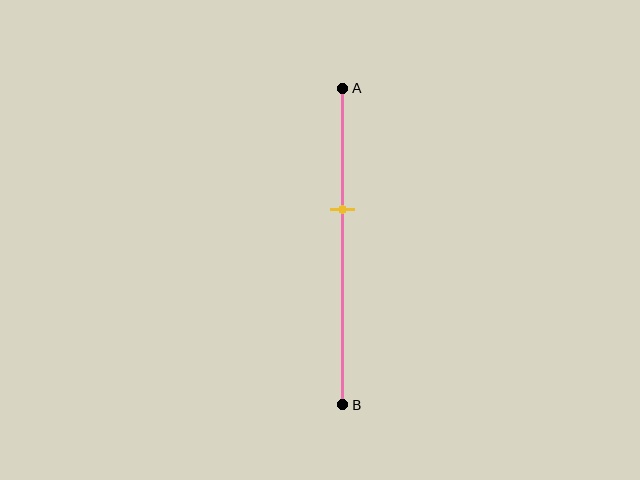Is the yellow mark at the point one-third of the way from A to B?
No, the mark is at about 40% from A, not at the 33% one-third point.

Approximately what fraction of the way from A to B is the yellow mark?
The yellow mark is approximately 40% of the way from A to B.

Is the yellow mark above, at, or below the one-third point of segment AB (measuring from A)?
The yellow mark is below the one-third point of segment AB.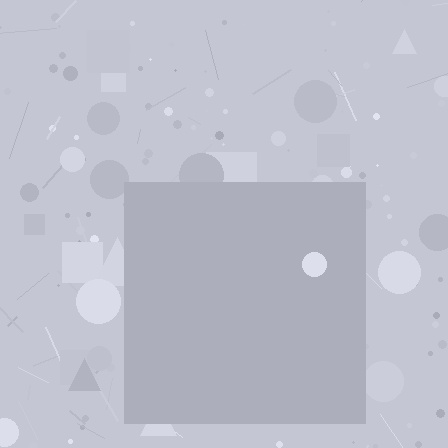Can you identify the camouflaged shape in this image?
The camouflaged shape is a square.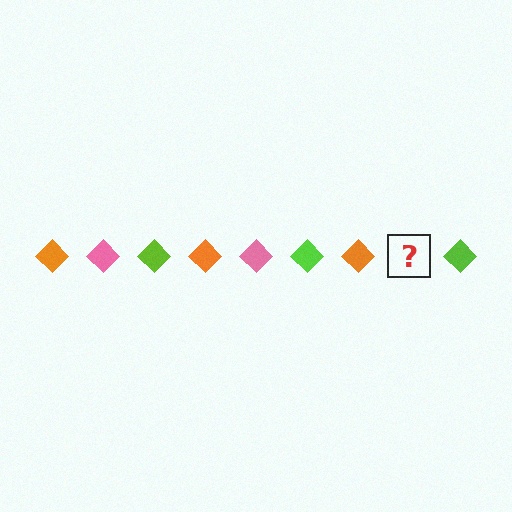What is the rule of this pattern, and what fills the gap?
The rule is that the pattern cycles through orange, pink, lime diamonds. The gap should be filled with a pink diamond.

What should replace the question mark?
The question mark should be replaced with a pink diamond.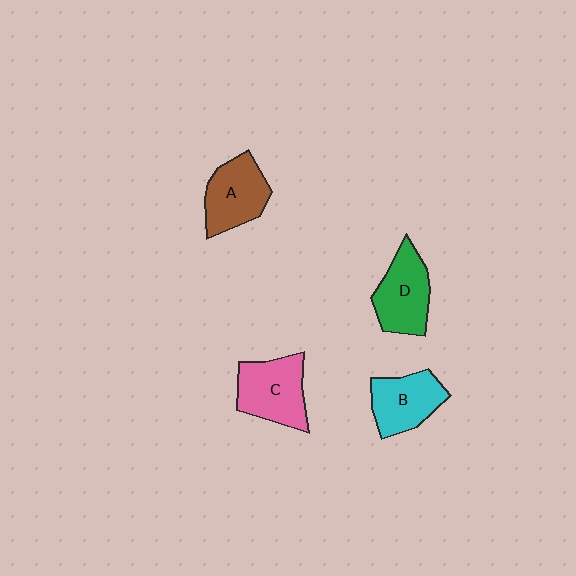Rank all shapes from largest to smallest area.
From largest to smallest: C (pink), D (green), A (brown), B (cyan).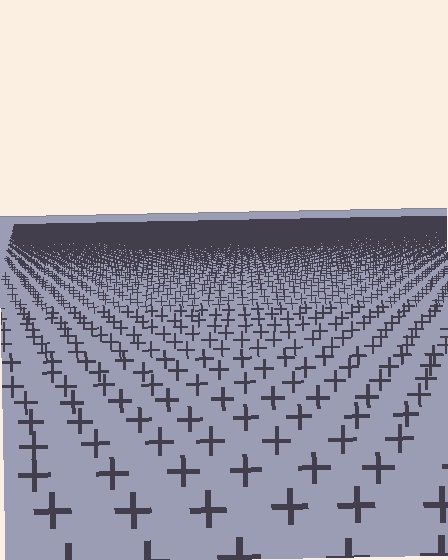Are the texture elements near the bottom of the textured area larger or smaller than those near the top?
Larger. Near the bottom, elements are closer to the viewer and appear at a bigger on-screen size.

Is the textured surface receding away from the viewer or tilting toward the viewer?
The surface is receding away from the viewer. Texture elements get smaller and denser toward the top.